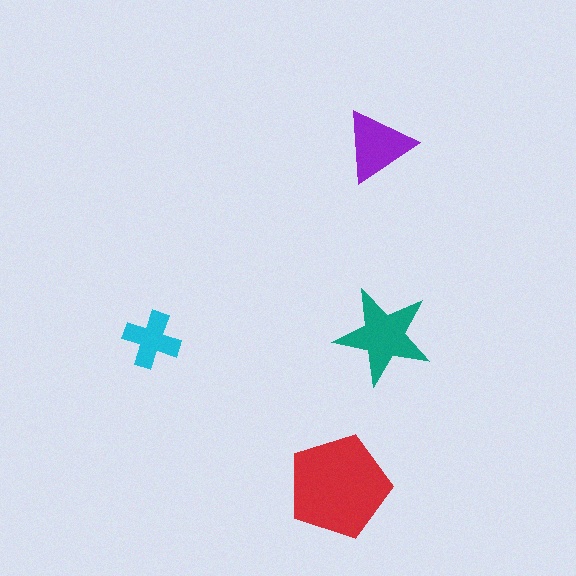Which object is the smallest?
The cyan cross.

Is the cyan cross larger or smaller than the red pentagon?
Smaller.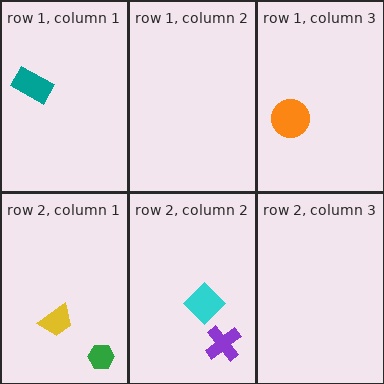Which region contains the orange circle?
The row 1, column 3 region.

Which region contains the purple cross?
The row 2, column 2 region.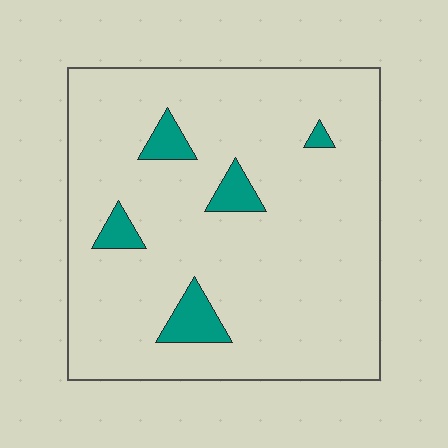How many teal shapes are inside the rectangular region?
5.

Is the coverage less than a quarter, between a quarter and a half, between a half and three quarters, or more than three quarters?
Less than a quarter.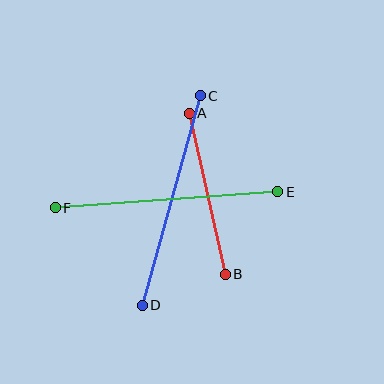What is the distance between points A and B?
The distance is approximately 165 pixels.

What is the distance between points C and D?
The distance is approximately 217 pixels.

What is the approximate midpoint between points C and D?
The midpoint is at approximately (171, 201) pixels.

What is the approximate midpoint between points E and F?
The midpoint is at approximately (166, 200) pixels.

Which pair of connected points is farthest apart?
Points E and F are farthest apart.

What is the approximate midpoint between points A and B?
The midpoint is at approximately (207, 194) pixels.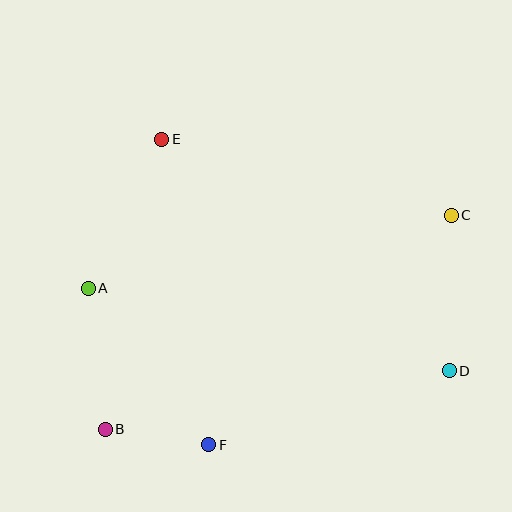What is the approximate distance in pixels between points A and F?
The distance between A and F is approximately 197 pixels.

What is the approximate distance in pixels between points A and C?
The distance between A and C is approximately 370 pixels.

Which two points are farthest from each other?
Points B and C are farthest from each other.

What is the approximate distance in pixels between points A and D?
The distance between A and D is approximately 370 pixels.